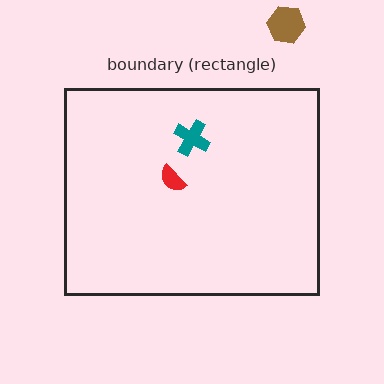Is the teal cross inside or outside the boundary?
Inside.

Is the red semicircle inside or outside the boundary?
Inside.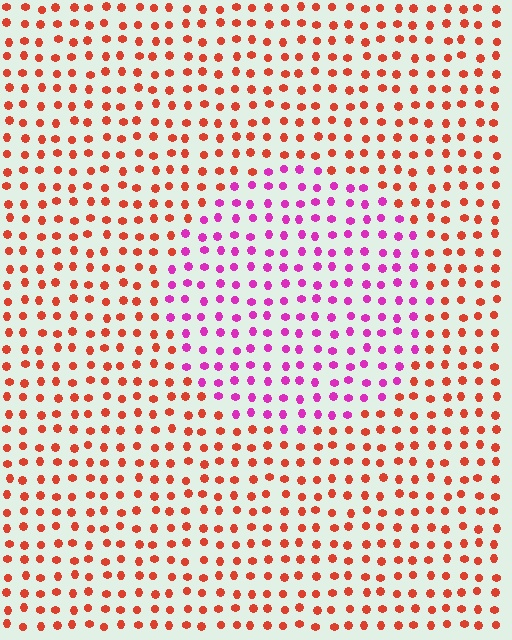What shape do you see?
I see a circle.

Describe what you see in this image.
The image is filled with small red elements in a uniform arrangement. A circle-shaped region is visible where the elements are tinted to a slightly different hue, forming a subtle color boundary.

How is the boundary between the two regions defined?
The boundary is defined purely by a slight shift in hue (about 56 degrees). Spacing, size, and orientation are identical on both sides.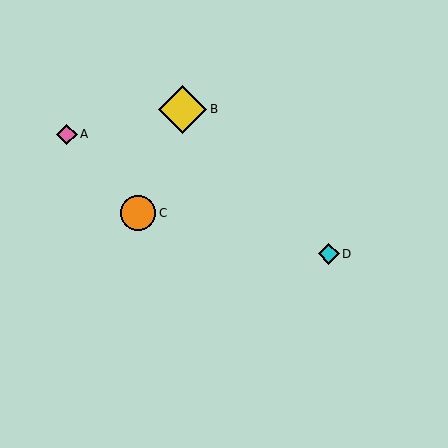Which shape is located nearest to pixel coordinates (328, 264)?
The cyan diamond (labeled D) at (329, 254) is nearest to that location.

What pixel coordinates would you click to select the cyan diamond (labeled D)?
Click at (329, 254) to select the cyan diamond D.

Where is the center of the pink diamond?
The center of the pink diamond is at (67, 134).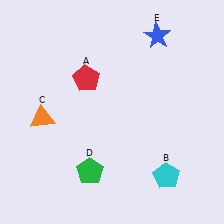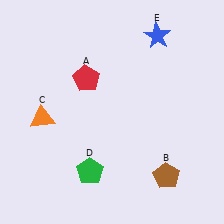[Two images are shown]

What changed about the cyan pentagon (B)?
In Image 1, B is cyan. In Image 2, it changed to brown.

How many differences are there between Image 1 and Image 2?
There is 1 difference between the two images.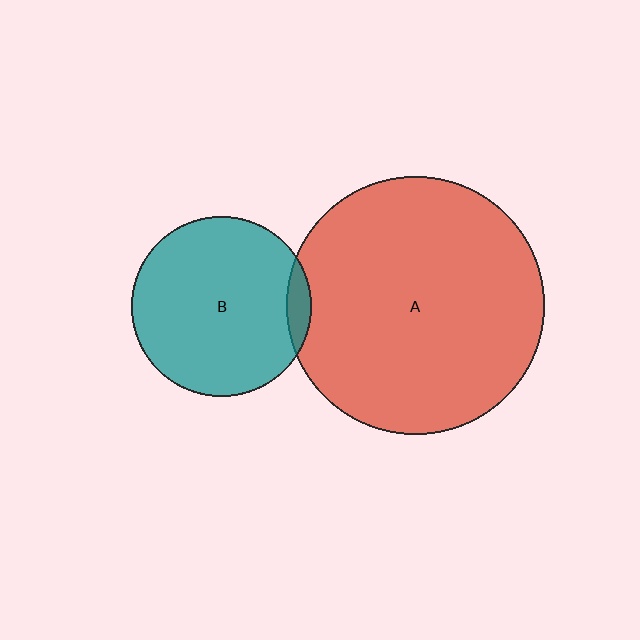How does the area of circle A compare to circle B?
Approximately 2.1 times.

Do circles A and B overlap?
Yes.